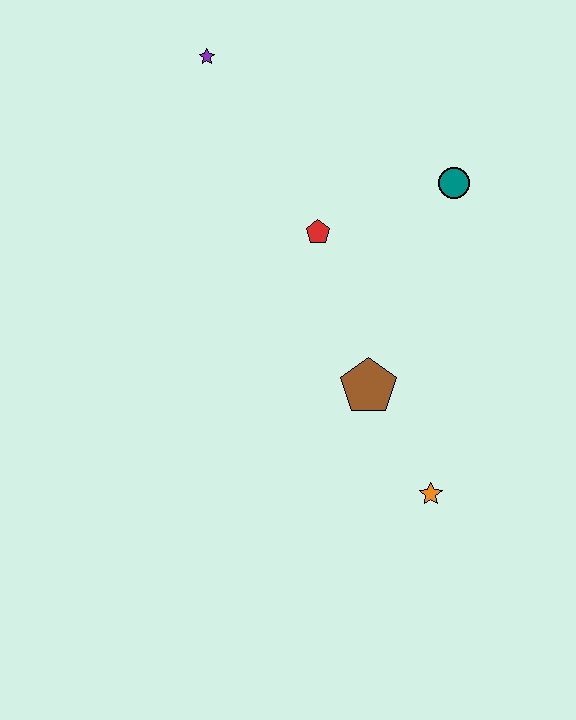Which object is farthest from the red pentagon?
The orange star is farthest from the red pentagon.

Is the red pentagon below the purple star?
Yes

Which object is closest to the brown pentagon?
The orange star is closest to the brown pentagon.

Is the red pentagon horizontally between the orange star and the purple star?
Yes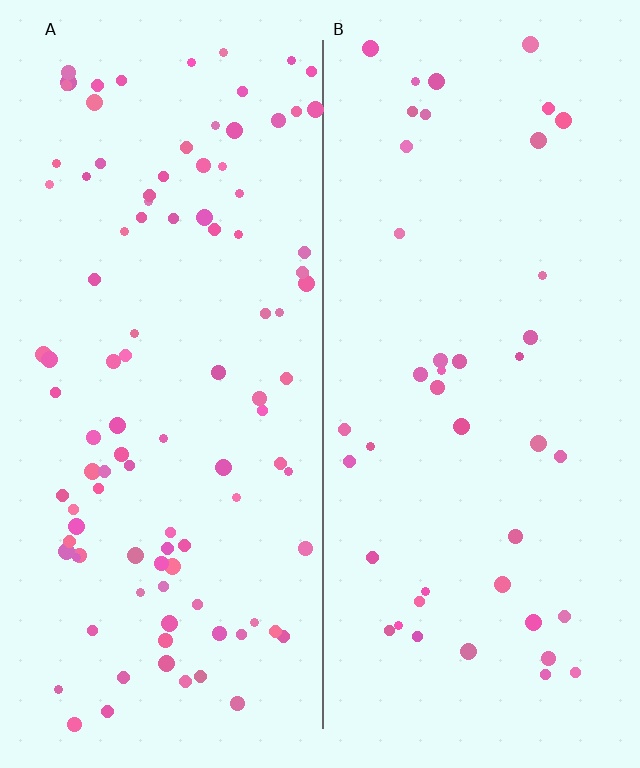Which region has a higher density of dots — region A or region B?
A (the left).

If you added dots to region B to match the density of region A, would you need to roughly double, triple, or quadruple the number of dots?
Approximately double.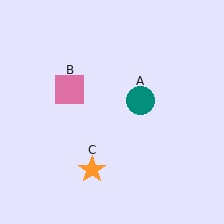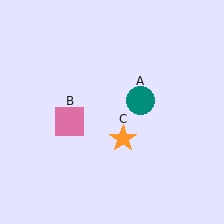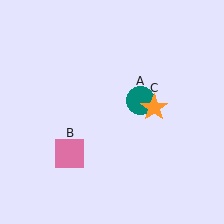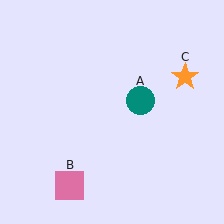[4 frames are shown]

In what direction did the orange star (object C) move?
The orange star (object C) moved up and to the right.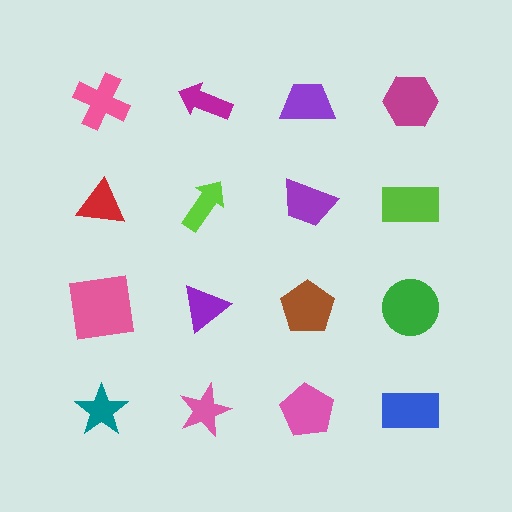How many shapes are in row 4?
4 shapes.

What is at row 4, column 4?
A blue rectangle.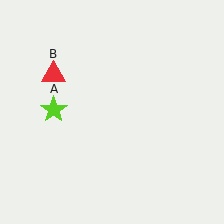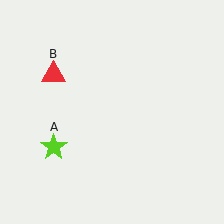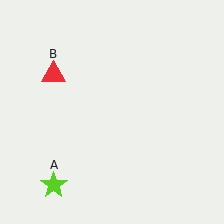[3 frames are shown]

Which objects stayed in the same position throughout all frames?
Red triangle (object B) remained stationary.